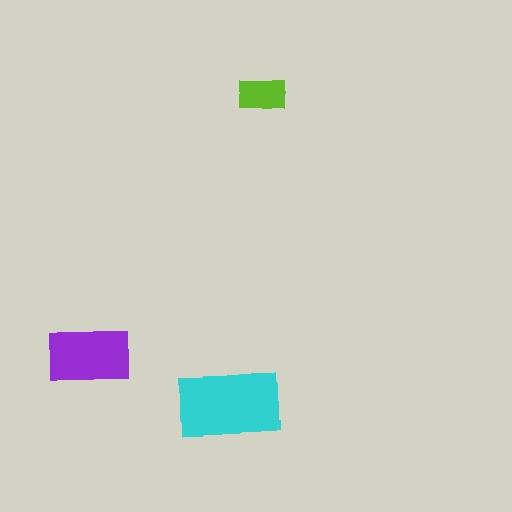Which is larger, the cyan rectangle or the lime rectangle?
The cyan one.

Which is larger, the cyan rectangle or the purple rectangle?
The cyan one.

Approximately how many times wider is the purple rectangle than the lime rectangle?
About 1.5 times wider.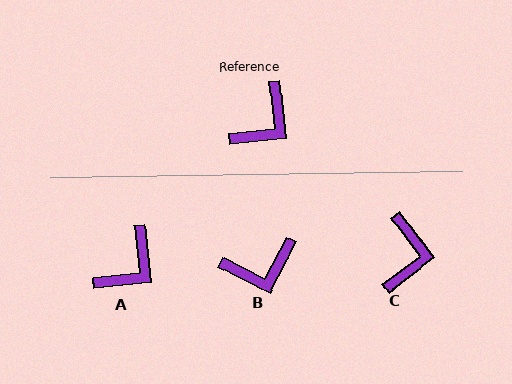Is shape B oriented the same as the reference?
No, it is off by about 34 degrees.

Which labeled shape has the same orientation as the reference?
A.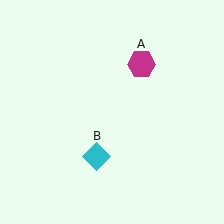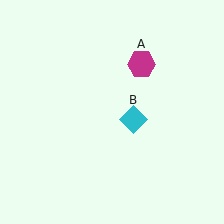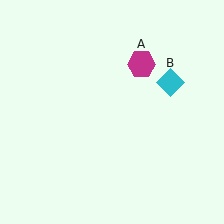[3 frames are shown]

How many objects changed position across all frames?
1 object changed position: cyan diamond (object B).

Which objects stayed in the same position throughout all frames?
Magenta hexagon (object A) remained stationary.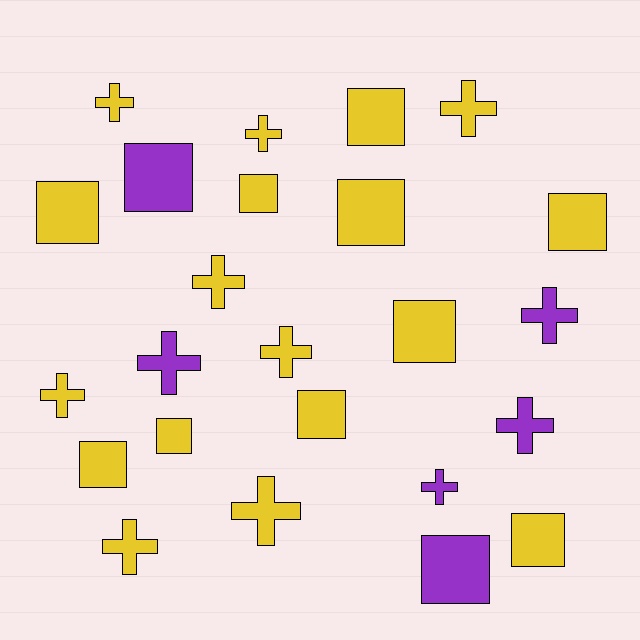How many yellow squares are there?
There are 10 yellow squares.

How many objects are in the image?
There are 24 objects.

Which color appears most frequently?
Yellow, with 18 objects.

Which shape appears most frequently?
Cross, with 12 objects.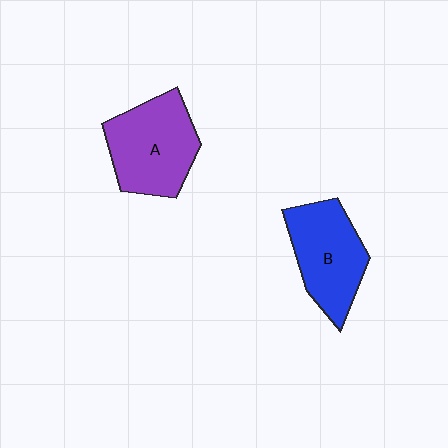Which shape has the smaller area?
Shape B (blue).